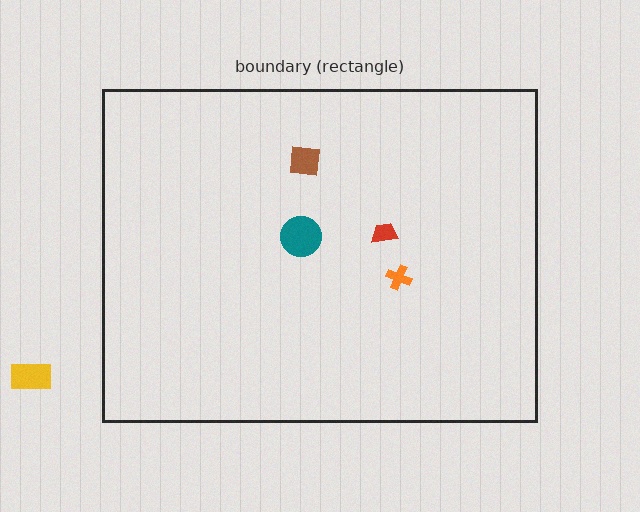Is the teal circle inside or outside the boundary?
Inside.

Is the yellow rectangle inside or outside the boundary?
Outside.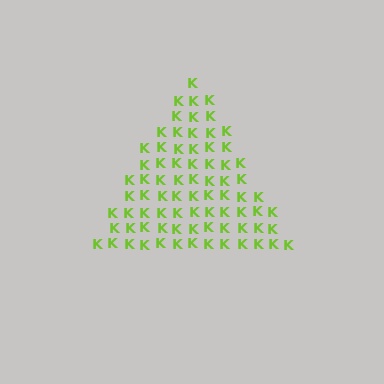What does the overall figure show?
The overall figure shows a triangle.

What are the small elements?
The small elements are letter K's.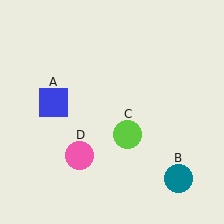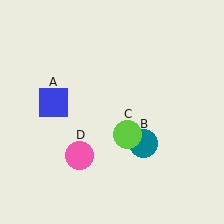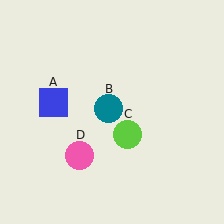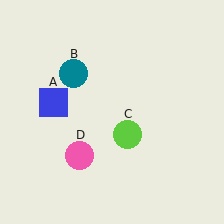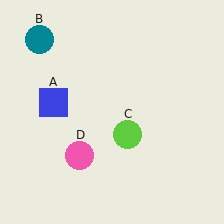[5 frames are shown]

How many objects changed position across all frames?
1 object changed position: teal circle (object B).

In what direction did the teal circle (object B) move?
The teal circle (object B) moved up and to the left.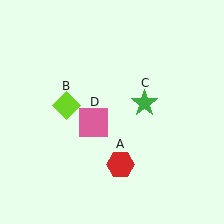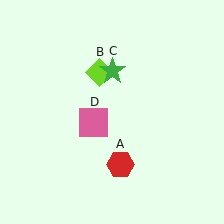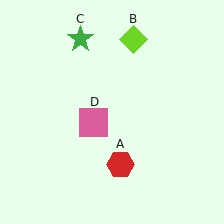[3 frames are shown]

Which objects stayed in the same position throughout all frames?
Red hexagon (object A) and pink square (object D) remained stationary.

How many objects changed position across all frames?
2 objects changed position: lime diamond (object B), green star (object C).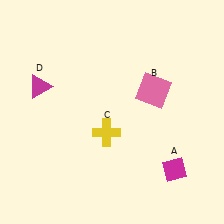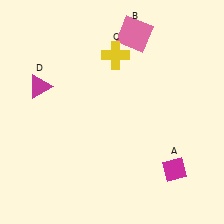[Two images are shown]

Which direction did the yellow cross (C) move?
The yellow cross (C) moved up.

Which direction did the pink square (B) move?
The pink square (B) moved up.